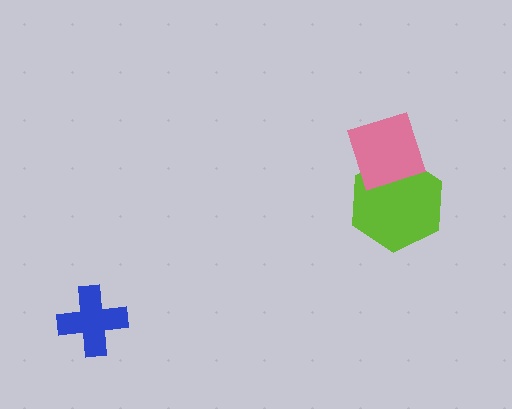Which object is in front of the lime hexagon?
The pink square is in front of the lime hexagon.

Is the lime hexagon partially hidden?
Yes, it is partially covered by another shape.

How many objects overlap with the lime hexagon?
1 object overlaps with the lime hexagon.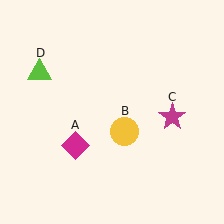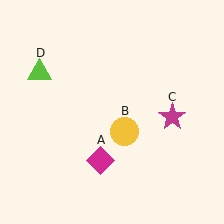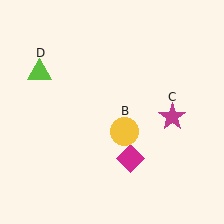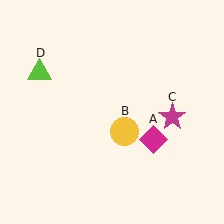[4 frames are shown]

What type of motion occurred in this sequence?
The magenta diamond (object A) rotated counterclockwise around the center of the scene.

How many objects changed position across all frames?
1 object changed position: magenta diamond (object A).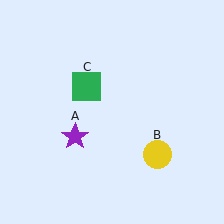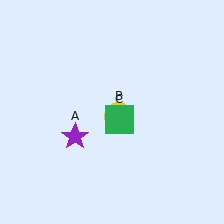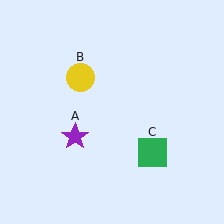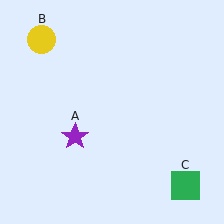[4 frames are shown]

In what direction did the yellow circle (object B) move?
The yellow circle (object B) moved up and to the left.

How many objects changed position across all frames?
2 objects changed position: yellow circle (object B), green square (object C).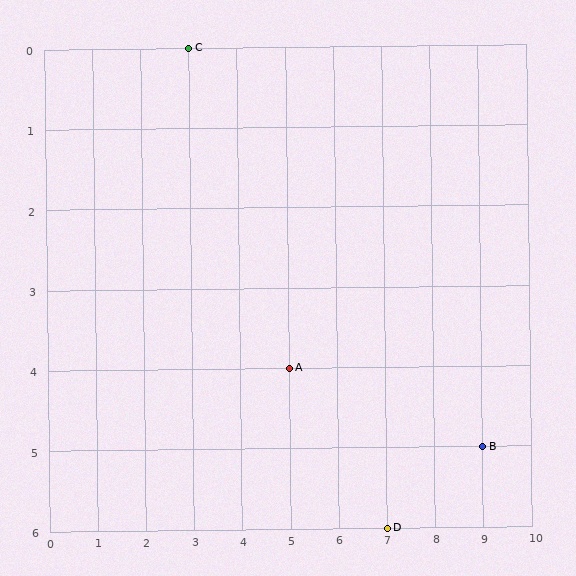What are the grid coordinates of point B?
Point B is at grid coordinates (9, 5).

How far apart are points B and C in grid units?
Points B and C are 6 columns and 5 rows apart (about 7.8 grid units diagonally).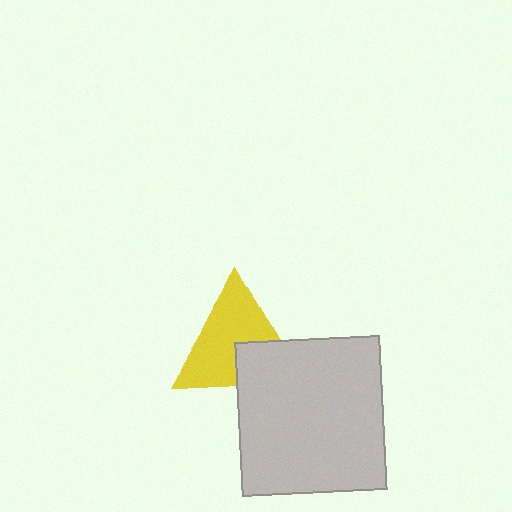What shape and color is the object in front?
The object in front is a light gray rectangle.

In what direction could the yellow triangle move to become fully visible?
The yellow triangle could move up. That would shift it out from behind the light gray rectangle entirely.